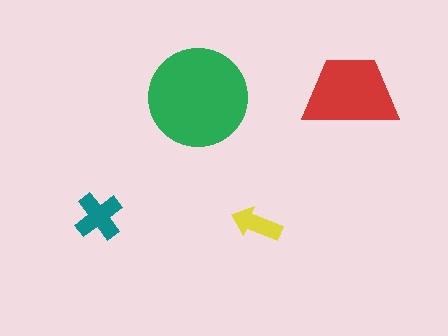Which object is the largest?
The green circle.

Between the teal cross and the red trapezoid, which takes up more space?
The red trapezoid.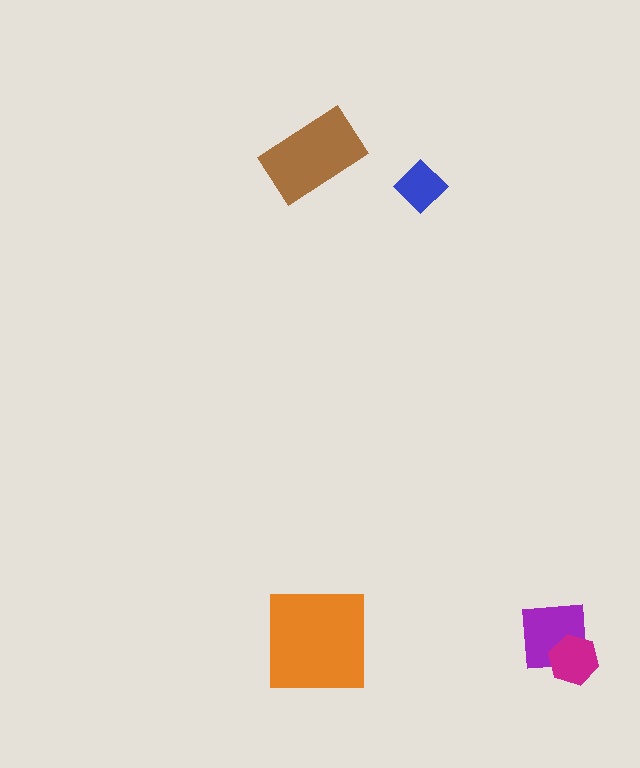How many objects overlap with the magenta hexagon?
1 object overlaps with the magenta hexagon.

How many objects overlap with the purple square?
1 object overlaps with the purple square.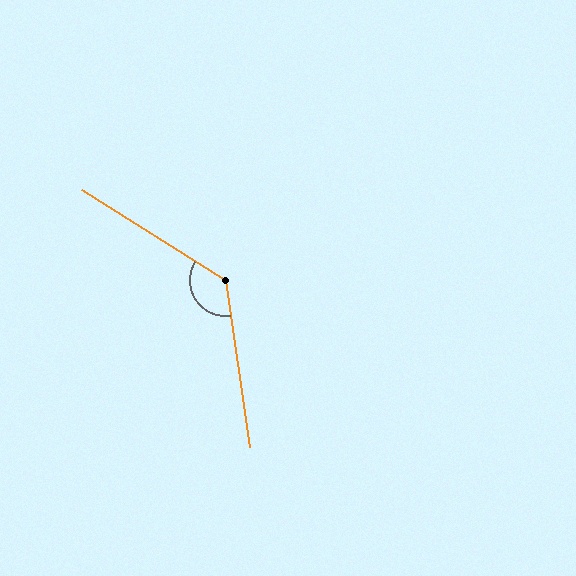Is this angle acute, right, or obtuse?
It is obtuse.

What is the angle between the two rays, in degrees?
Approximately 130 degrees.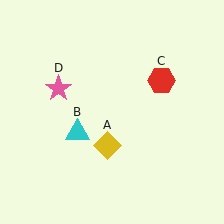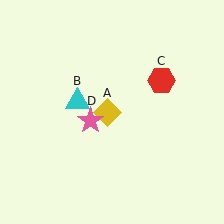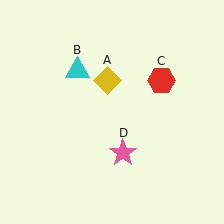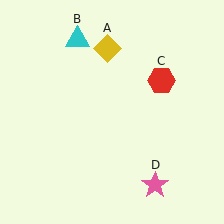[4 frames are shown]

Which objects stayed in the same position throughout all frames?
Red hexagon (object C) remained stationary.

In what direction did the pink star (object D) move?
The pink star (object D) moved down and to the right.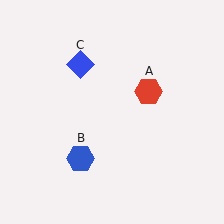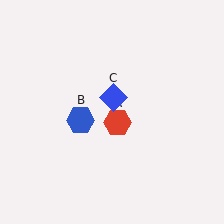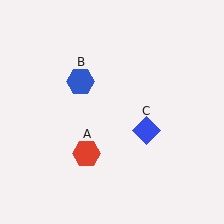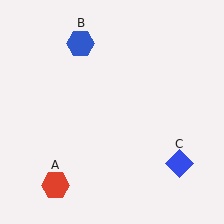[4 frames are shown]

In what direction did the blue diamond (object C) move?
The blue diamond (object C) moved down and to the right.